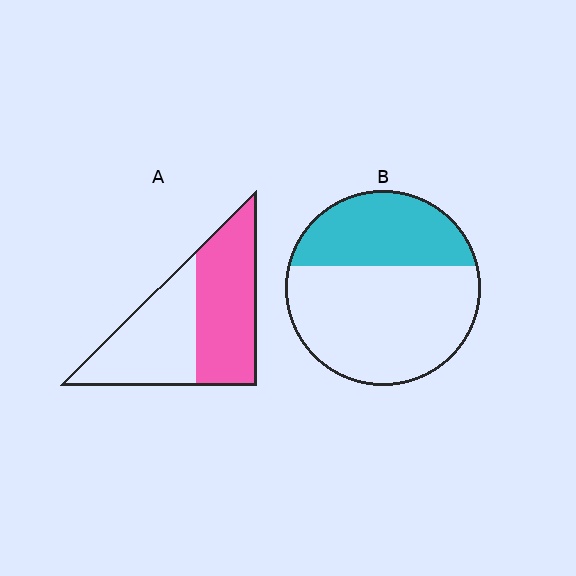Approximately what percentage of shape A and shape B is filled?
A is approximately 50% and B is approximately 35%.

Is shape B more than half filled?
No.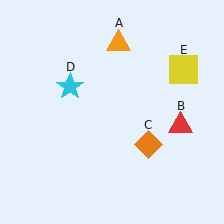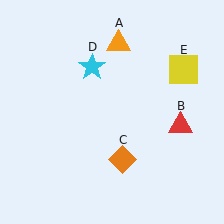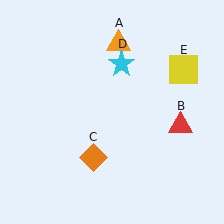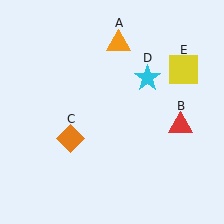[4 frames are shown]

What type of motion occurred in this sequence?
The orange diamond (object C), cyan star (object D) rotated clockwise around the center of the scene.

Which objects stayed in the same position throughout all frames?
Orange triangle (object A) and red triangle (object B) and yellow square (object E) remained stationary.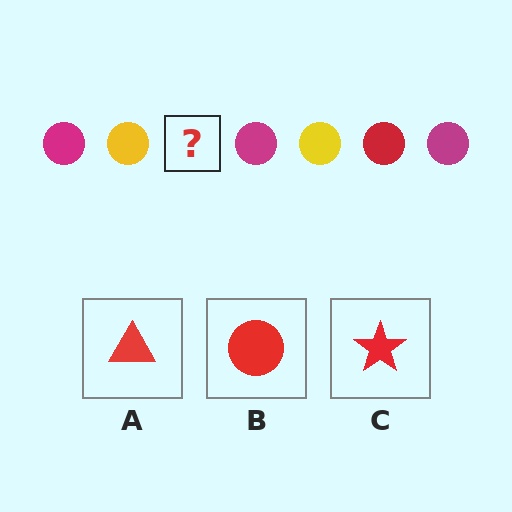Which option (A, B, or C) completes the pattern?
B.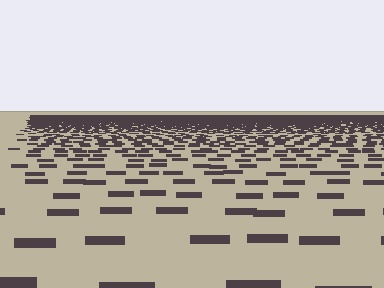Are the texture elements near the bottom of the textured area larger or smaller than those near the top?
Larger. Near the bottom, elements are closer to the viewer and appear at a bigger on-screen size.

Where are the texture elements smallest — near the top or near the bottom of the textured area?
Near the top.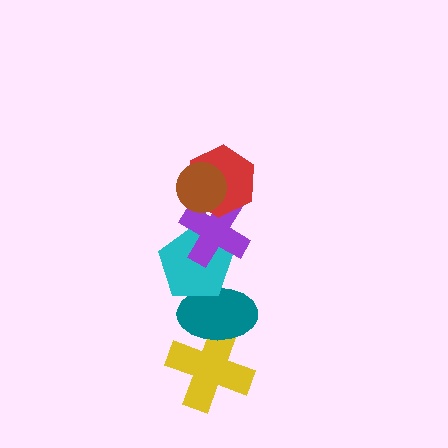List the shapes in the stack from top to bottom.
From top to bottom: the brown circle, the red hexagon, the purple cross, the cyan pentagon, the teal ellipse, the yellow cross.